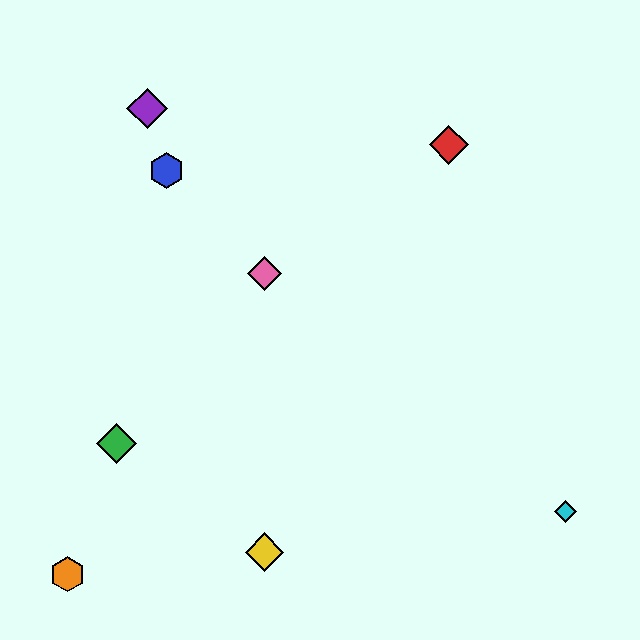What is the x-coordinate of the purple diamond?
The purple diamond is at x≈147.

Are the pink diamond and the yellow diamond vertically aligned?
Yes, both are at x≈264.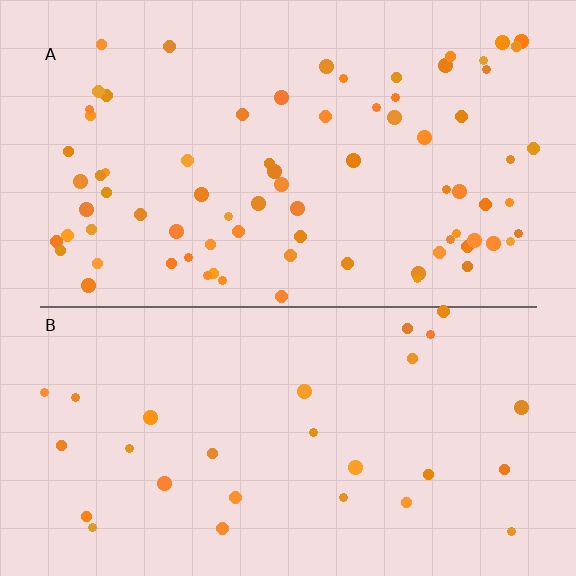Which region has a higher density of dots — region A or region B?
A (the top).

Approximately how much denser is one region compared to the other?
Approximately 2.7× — region A over region B.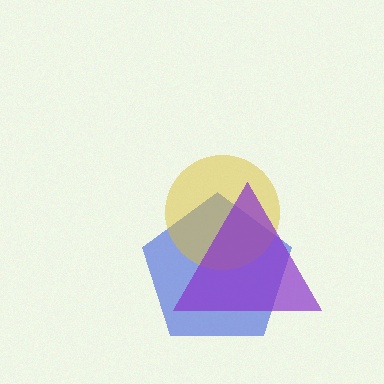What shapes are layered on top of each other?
The layered shapes are: a blue pentagon, a yellow circle, a purple triangle.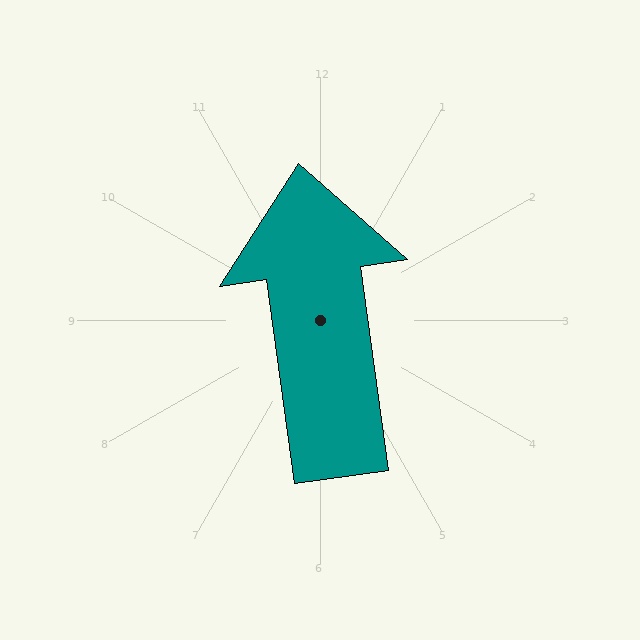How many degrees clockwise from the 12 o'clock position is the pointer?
Approximately 352 degrees.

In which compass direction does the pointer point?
North.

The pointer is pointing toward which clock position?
Roughly 12 o'clock.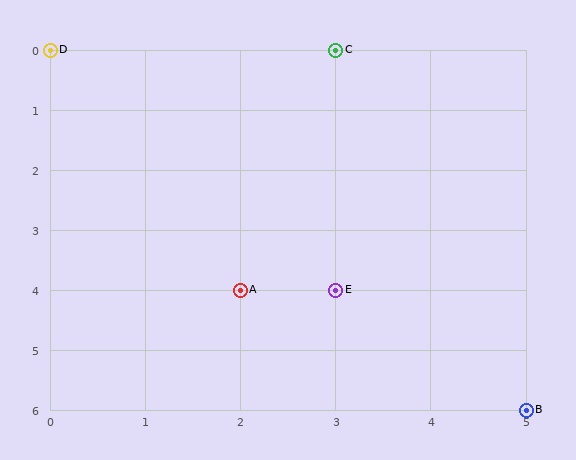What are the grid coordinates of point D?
Point D is at grid coordinates (0, 0).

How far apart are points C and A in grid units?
Points C and A are 1 column and 4 rows apart (about 4.1 grid units diagonally).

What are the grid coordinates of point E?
Point E is at grid coordinates (3, 4).